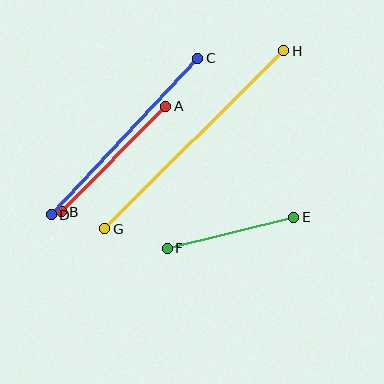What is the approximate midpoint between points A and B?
The midpoint is at approximately (114, 159) pixels.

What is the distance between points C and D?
The distance is approximately 214 pixels.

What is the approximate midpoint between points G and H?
The midpoint is at approximately (194, 140) pixels.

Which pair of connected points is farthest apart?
Points G and H are farthest apart.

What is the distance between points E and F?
The distance is approximately 130 pixels.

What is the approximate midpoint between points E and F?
The midpoint is at approximately (231, 233) pixels.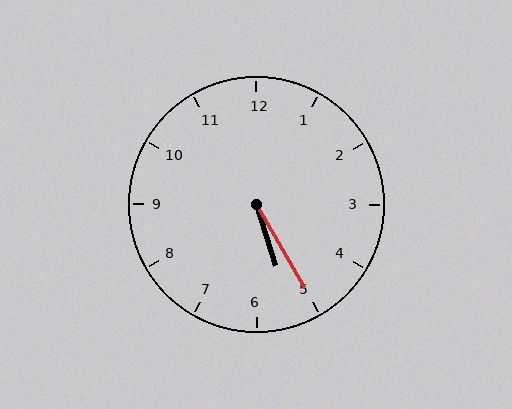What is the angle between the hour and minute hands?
Approximately 12 degrees.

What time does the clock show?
5:25.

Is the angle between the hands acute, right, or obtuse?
It is acute.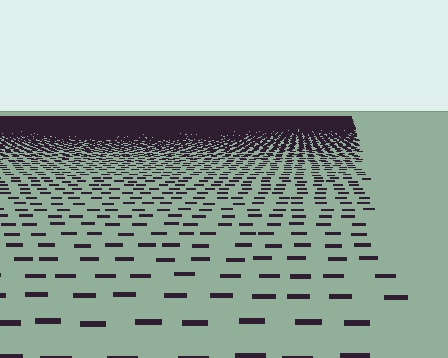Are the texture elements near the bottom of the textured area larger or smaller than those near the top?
Larger. Near the bottom, elements are closer to the viewer and appear at a bigger on-screen size.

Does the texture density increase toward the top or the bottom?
Density increases toward the top.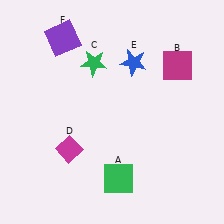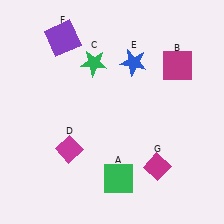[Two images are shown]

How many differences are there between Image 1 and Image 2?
There is 1 difference between the two images.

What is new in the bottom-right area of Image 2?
A magenta diamond (G) was added in the bottom-right area of Image 2.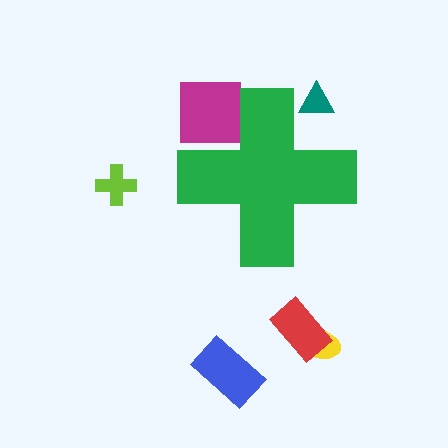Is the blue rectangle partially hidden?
No, the blue rectangle is fully visible.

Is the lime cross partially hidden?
No, the lime cross is fully visible.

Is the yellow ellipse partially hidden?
No, the yellow ellipse is fully visible.